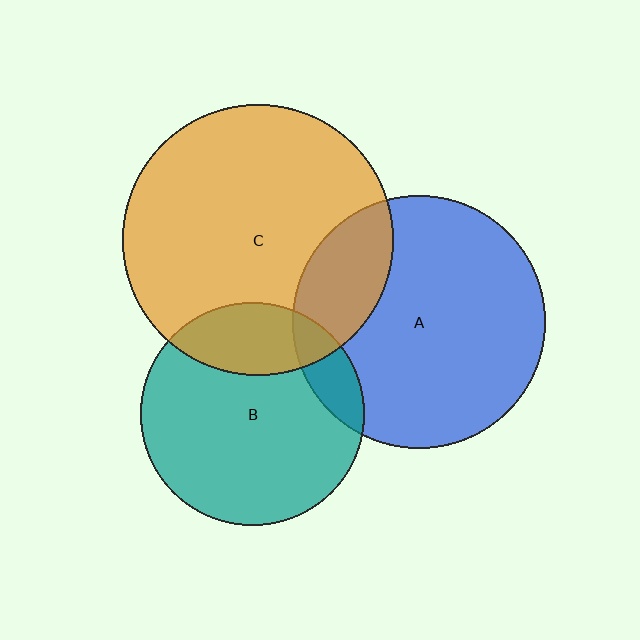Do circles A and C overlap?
Yes.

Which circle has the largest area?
Circle C (orange).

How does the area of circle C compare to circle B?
Approximately 1.5 times.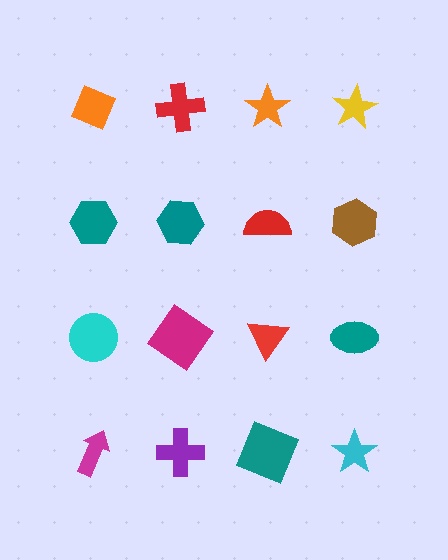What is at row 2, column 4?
A brown hexagon.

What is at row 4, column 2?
A purple cross.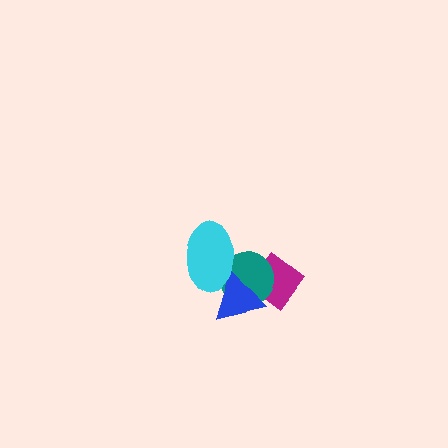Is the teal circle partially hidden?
Yes, it is partially covered by another shape.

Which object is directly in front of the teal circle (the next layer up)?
The blue triangle is directly in front of the teal circle.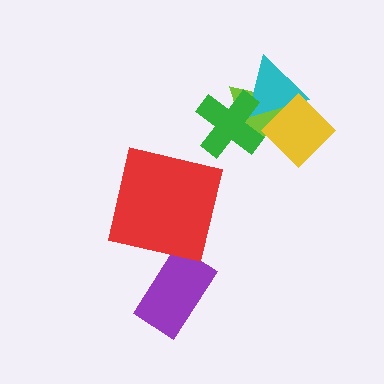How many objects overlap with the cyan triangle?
3 objects overlap with the cyan triangle.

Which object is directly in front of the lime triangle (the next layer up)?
The cyan triangle is directly in front of the lime triangle.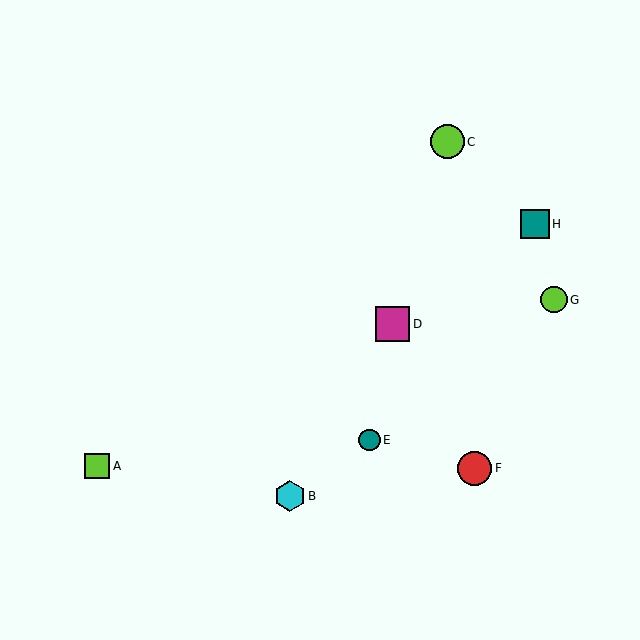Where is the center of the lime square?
The center of the lime square is at (97, 466).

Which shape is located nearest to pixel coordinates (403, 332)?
The magenta square (labeled D) at (392, 324) is nearest to that location.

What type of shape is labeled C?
Shape C is a lime circle.